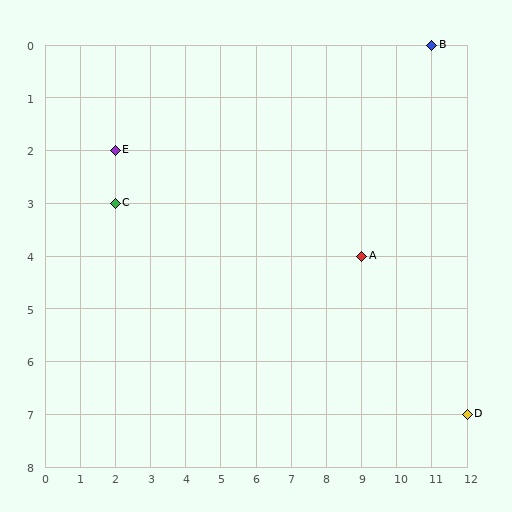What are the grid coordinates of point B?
Point B is at grid coordinates (11, 0).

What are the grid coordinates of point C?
Point C is at grid coordinates (2, 3).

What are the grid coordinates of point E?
Point E is at grid coordinates (2, 2).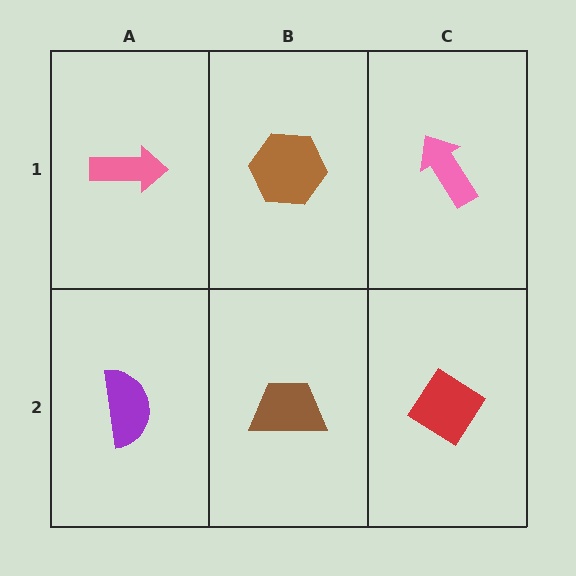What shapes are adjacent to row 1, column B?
A brown trapezoid (row 2, column B), a pink arrow (row 1, column A), a pink arrow (row 1, column C).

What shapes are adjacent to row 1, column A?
A purple semicircle (row 2, column A), a brown hexagon (row 1, column B).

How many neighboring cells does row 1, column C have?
2.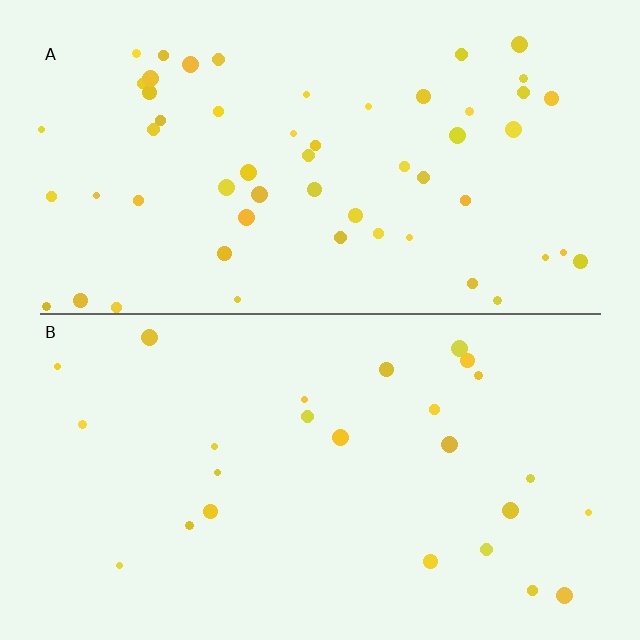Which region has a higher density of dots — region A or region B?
A (the top).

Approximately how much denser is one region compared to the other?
Approximately 2.2× — region A over region B.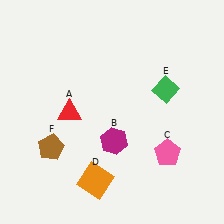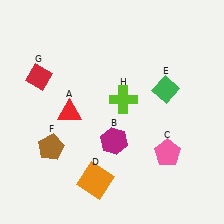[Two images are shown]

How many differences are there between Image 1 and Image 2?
There are 2 differences between the two images.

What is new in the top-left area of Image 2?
A red diamond (G) was added in the top-left area of Image 2.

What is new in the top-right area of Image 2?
A lime cross (H) was added in the top-right area of Image 2.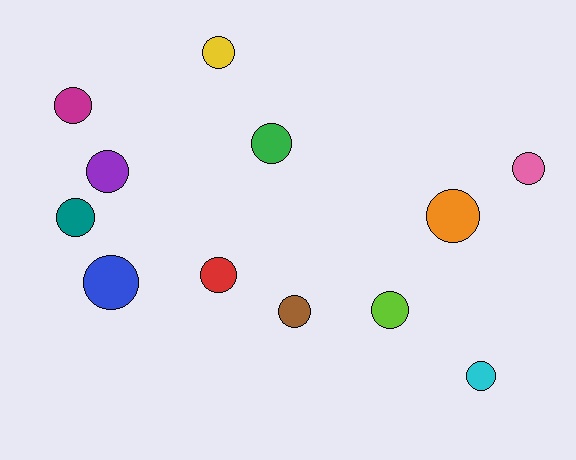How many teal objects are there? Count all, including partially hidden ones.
There is 1 teal object.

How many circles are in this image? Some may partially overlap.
There are 12 circles.